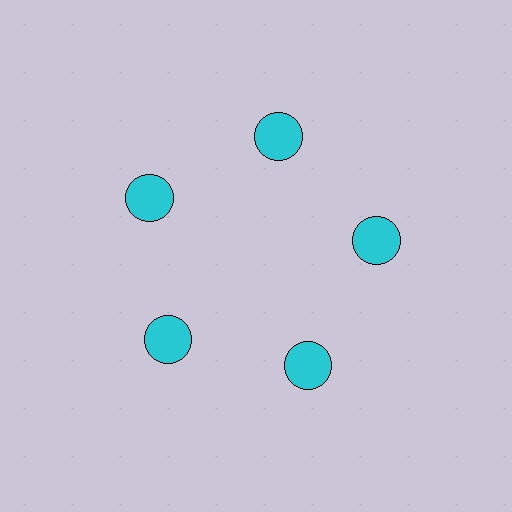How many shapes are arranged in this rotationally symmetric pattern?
There are 5 shapes, arranged in 5 groups of 1.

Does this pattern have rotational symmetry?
Yes, this pattern has 5-fold rotational symmetry. It looks the same after rotating 72 degrees around the center.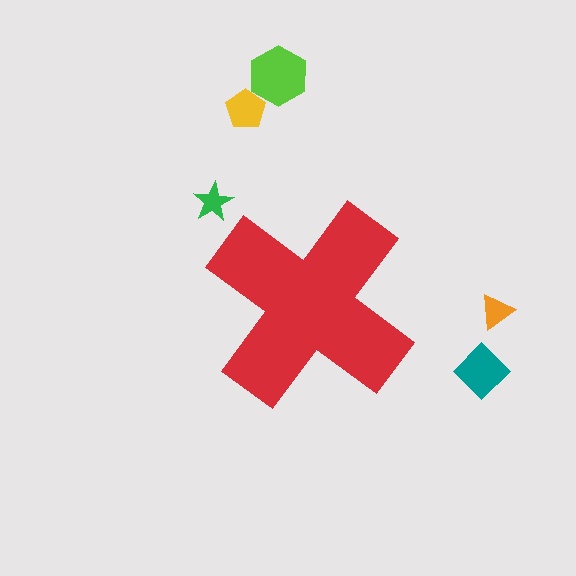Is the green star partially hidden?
No, the green star is fully visible.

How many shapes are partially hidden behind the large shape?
0 shapes are partially hidden.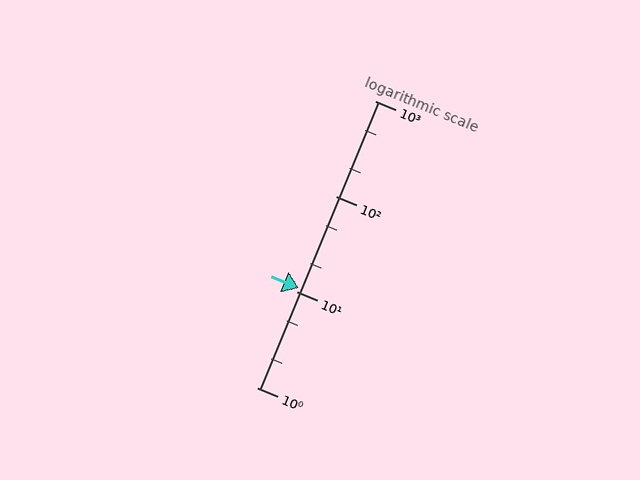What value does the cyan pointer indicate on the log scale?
The pointer indicates approximately 11.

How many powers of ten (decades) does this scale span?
The scale spans 3 decades, from 1 to 1000.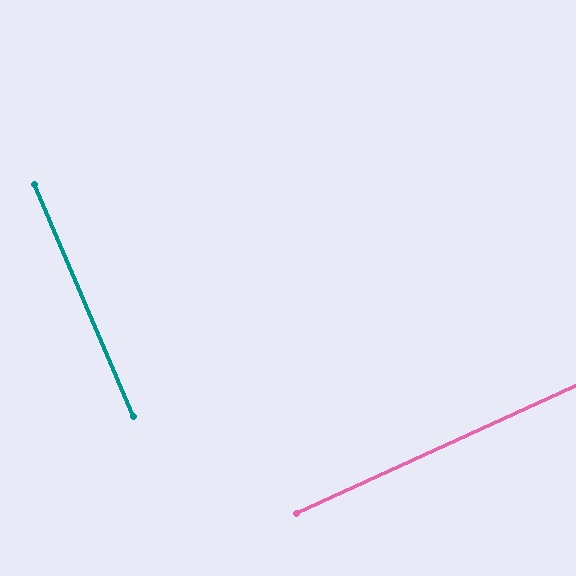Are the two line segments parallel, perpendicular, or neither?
Perpendicular — they meet at approximately 88°.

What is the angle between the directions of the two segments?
Approximately 88 degrees.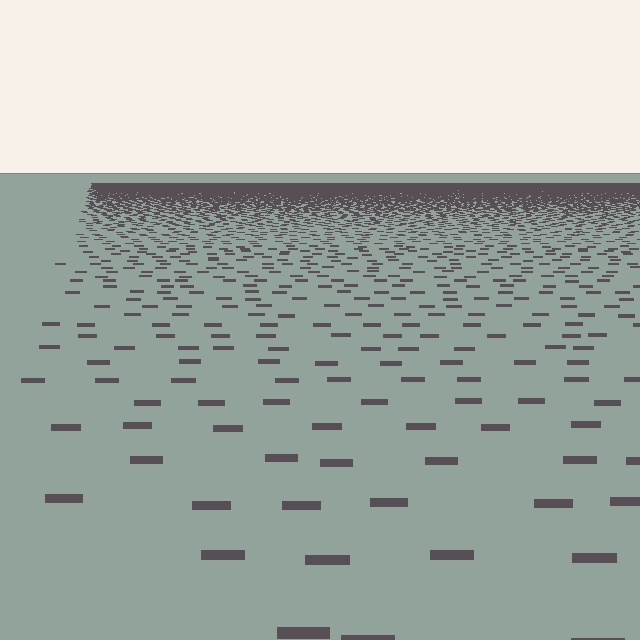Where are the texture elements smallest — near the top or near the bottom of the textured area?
Near the top.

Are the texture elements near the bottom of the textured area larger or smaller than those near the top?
Larger. Near the bottom, elements are closer to the viewer and appear at a bigger on-screen size.